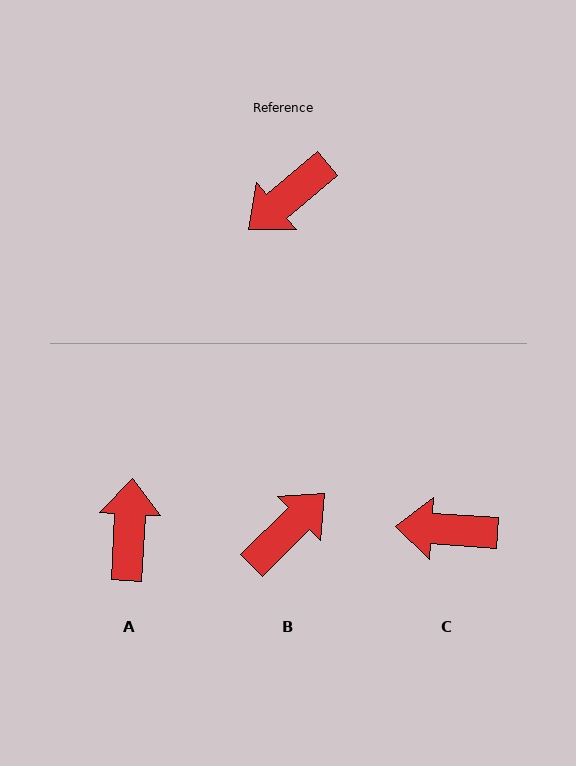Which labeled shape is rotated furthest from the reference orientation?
B, about 175 degrees away.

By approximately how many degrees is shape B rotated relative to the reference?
Approximately 175 degrees clockwise.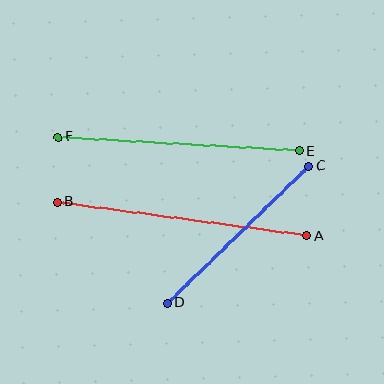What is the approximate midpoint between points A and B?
The midpoint is at approximately (182, 219) pixels.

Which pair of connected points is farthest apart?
Points A and B are farthest apart.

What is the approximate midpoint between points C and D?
The midpoint is at approximately (238, 235) pixels.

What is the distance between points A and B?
The distance is approximately 252 pixels.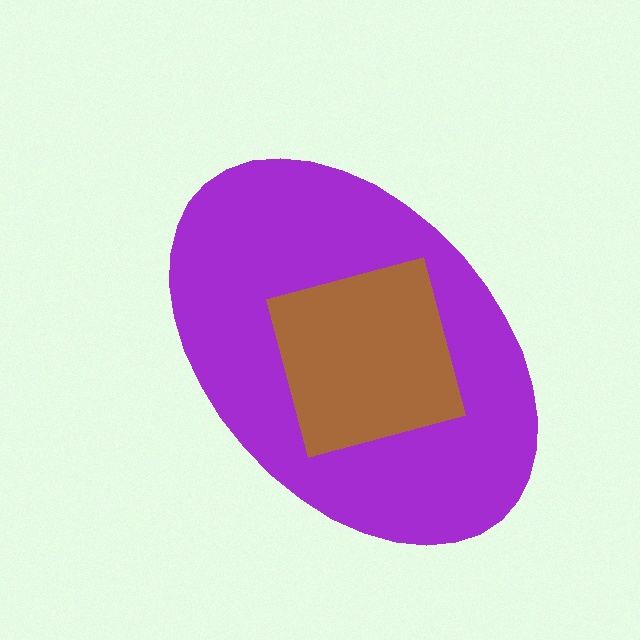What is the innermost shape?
The brown square.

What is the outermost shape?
The purple ellipse.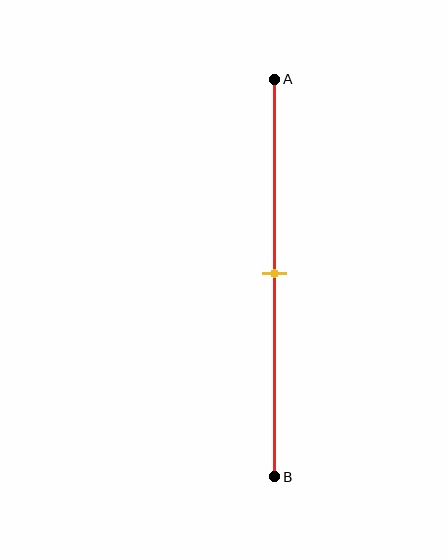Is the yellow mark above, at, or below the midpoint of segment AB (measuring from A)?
The yellow mark is approximately at the midpoint of segment AB.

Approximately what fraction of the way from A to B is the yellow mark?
The yellow mark is approximately 50% of the way from A to B.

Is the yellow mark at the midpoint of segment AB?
Yes, the mark is approximately at the midpoint.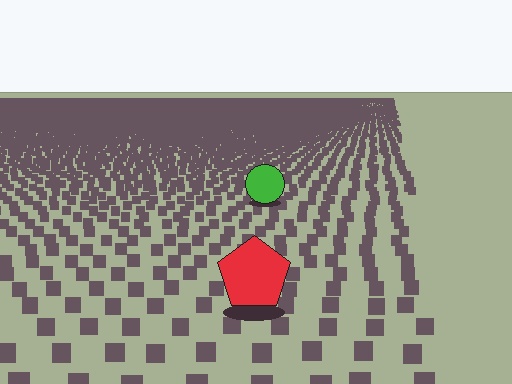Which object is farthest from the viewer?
The green circle is farthest from the viewer. It appears smaller and the ground texture around it is denser.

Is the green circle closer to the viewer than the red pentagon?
No. The red pentagon is closer — you can tell from the texture gradient: the ground texture is coarser near it.